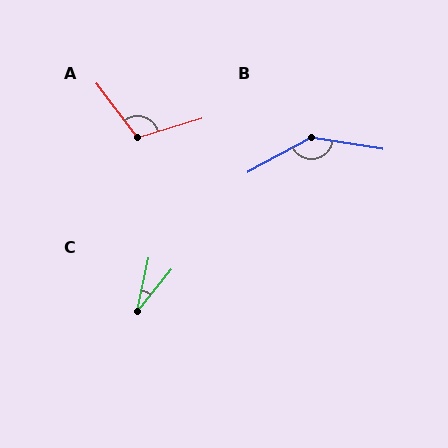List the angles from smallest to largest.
C (27°), A (110°), B (142°).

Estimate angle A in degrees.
Approximately 110 degrees.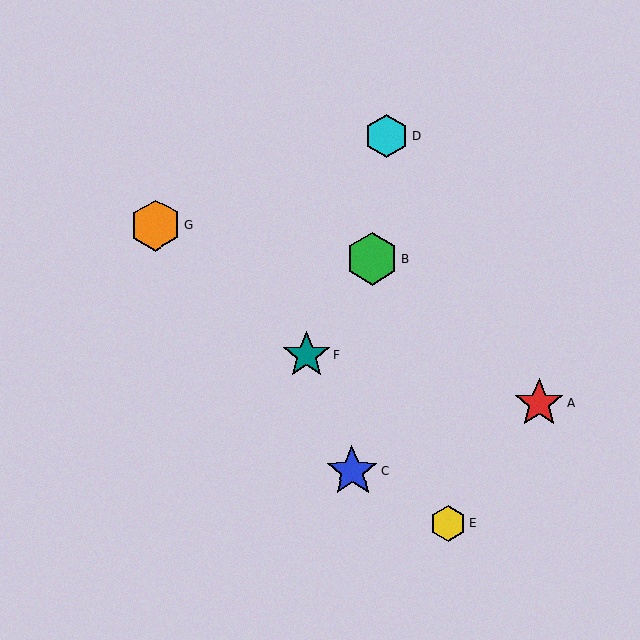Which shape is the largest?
The green hexagon (labeled B) is the largest.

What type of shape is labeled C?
Shape C is a blue star.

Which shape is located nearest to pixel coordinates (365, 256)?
The green hexagon (labeled B) at (372, 258) is nearest to that location.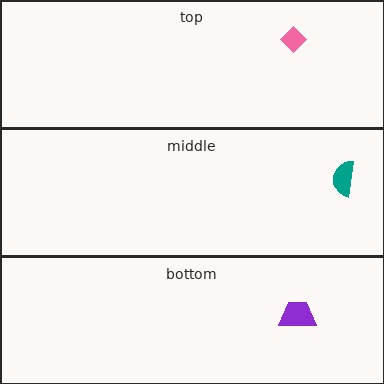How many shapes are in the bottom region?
1.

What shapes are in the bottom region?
The purple trapezoid.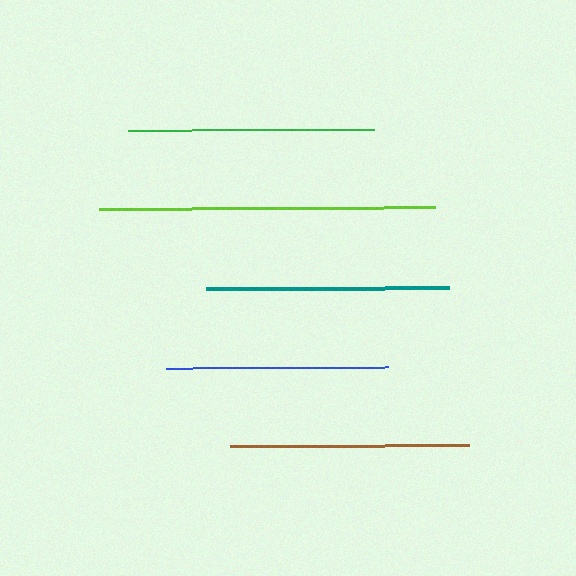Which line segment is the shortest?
The blue line is the shortest at approximately 222 pixels.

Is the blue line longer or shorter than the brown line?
The brown line is longer than the blue line.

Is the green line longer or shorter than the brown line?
The green line is longer than the brown line.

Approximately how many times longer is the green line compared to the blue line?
The green line is approximately 1.1 times the length of the blue line.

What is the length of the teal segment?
The teal segment is approximately 243 pixels long.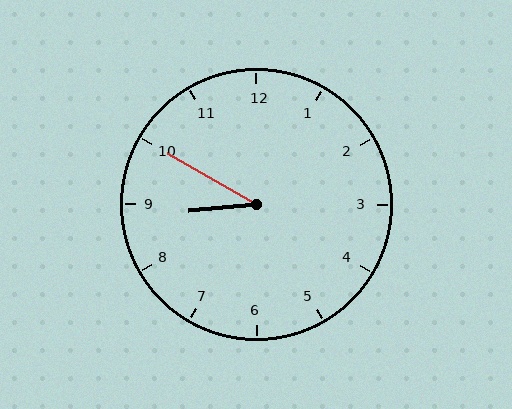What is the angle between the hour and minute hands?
Approximately 35 degrees.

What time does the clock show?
8:50.